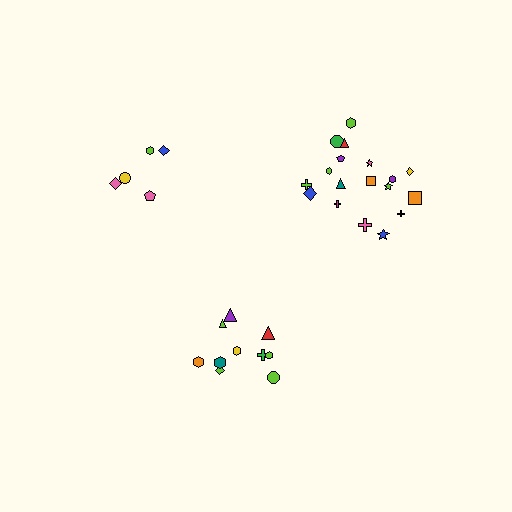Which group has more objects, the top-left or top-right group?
The top-right group.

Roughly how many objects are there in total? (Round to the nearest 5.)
Roughly 35 objects in total.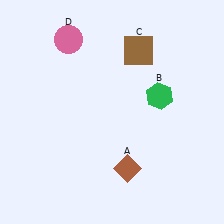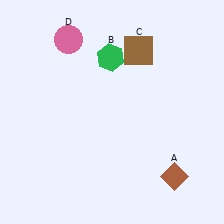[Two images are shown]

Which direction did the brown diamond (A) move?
The brown diamond (A) moved right.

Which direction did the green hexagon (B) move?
The green hexagon (B) moved left.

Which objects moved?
The objects that moved are: the brown diamond (A), the green hexagon (B).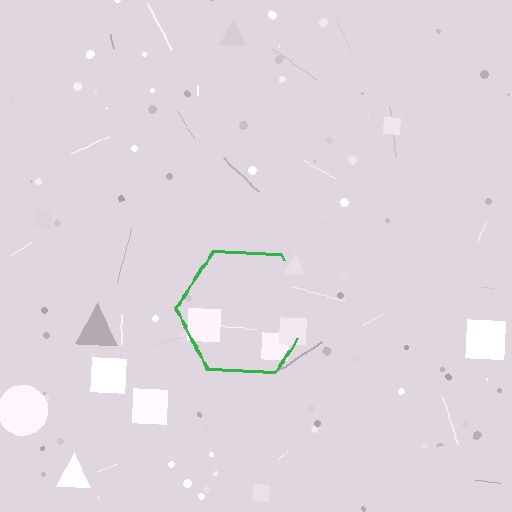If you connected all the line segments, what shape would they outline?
They would outline a hexagon.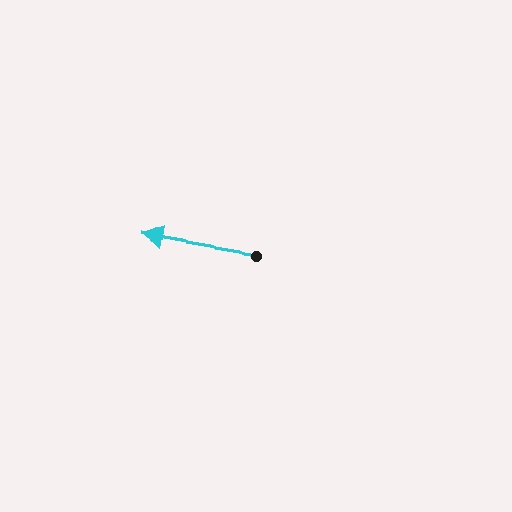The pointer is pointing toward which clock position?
Roughly 9 o'clock.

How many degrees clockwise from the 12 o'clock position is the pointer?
Approximately 279 degrees.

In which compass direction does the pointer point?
West.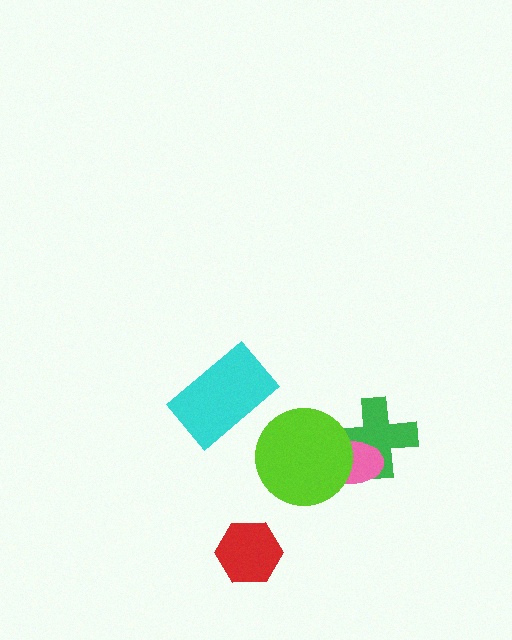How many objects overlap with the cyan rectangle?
0 objects overlap with the cyan rectangle.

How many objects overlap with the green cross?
2 objects overlap with the green cross.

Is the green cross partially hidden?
Yes, it is partially covered by another shape.